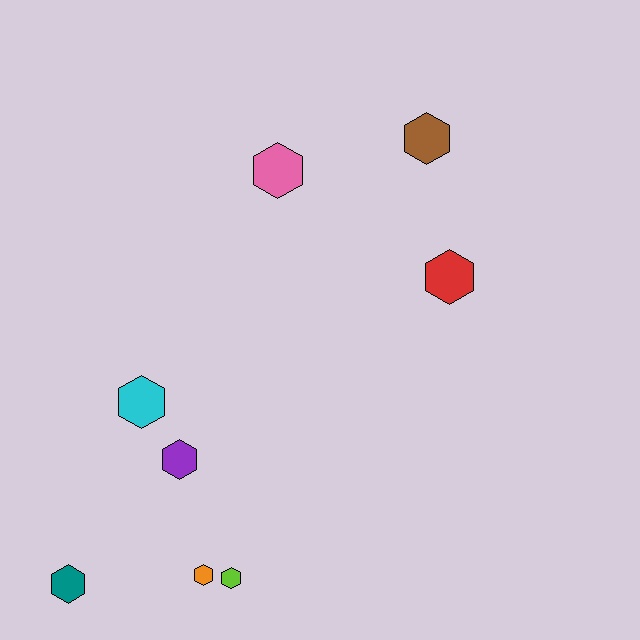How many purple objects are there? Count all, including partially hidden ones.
There is 1 purple object.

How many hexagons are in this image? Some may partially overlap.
There are 8 hexagons.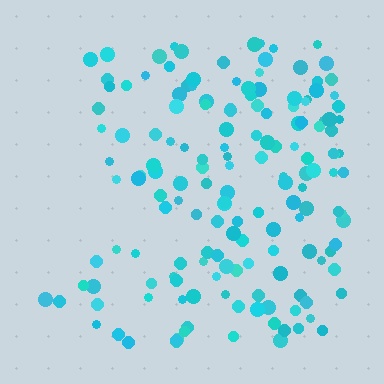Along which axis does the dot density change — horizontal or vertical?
Horizontal.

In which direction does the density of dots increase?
From left to right, with the right side densest.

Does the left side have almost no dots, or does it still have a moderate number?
Still a moderate number, just noticeably fewer than the right.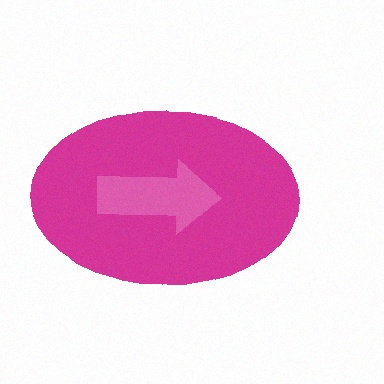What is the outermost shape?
The magenta ellipse.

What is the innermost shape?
The pink arrow.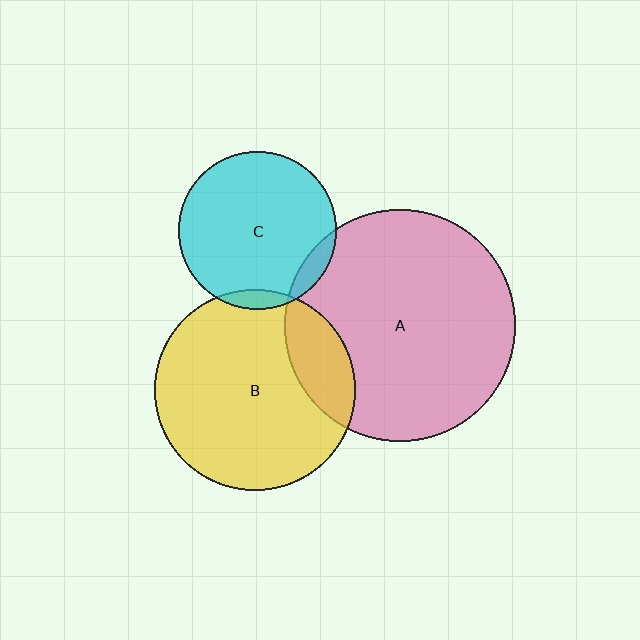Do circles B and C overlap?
Yes.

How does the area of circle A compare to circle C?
Approximately 2.1 times.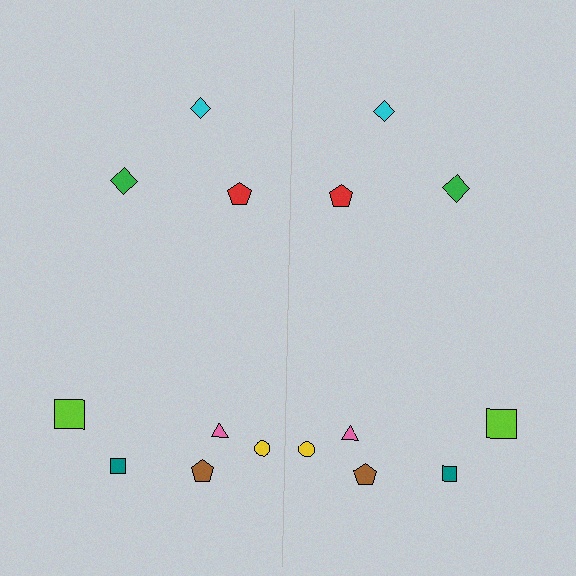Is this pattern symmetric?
Yes, this pattern has bilateral (reflection) symmetry.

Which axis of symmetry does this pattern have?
The pattern has a vertical axis of symmetry running through the center of the image.